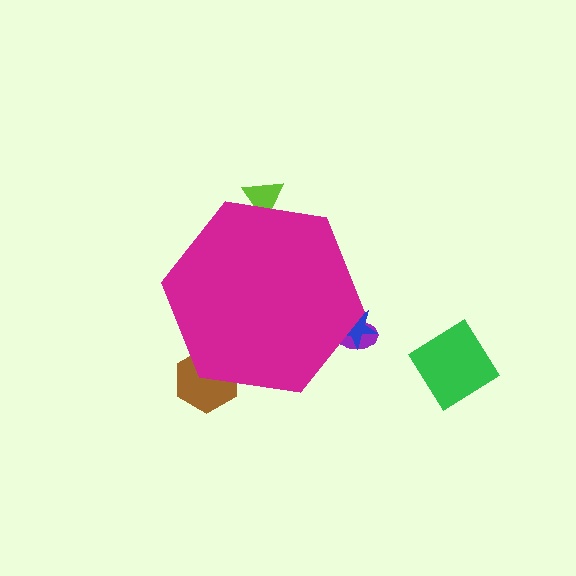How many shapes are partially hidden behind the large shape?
4 shapes are partially hidden.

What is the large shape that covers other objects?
A magenta hexagon.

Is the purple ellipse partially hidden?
Yes, the purple ellipse is partially hidden behind the magenta hexagon.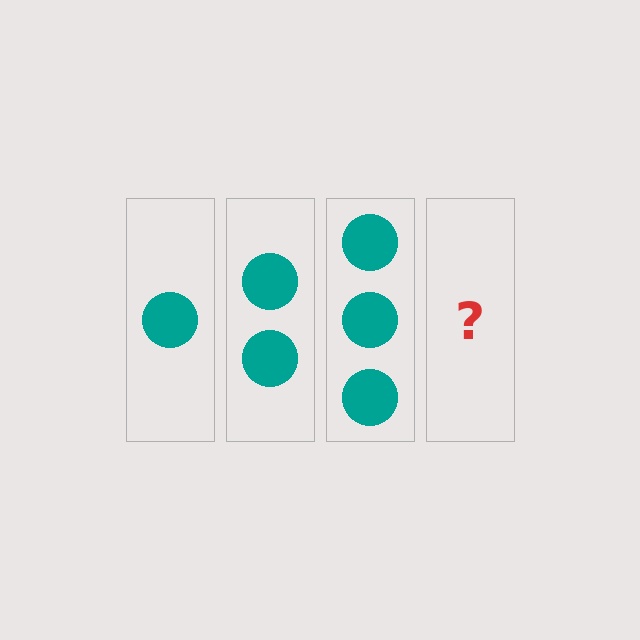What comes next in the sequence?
The next element should be 4 circles.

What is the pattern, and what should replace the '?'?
The pattern is that each step adds one more circle. The '?' should be 4 circles.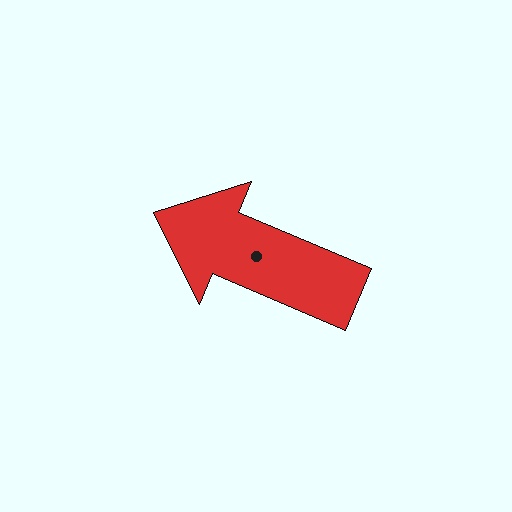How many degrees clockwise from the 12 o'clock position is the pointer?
Approximately 293 degrees.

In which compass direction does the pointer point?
Northwest.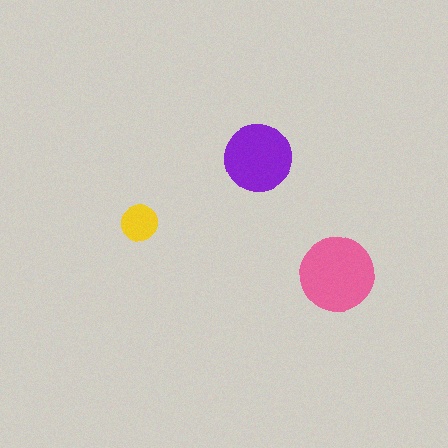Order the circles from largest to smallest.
the pink one, the purple one, the yellow one.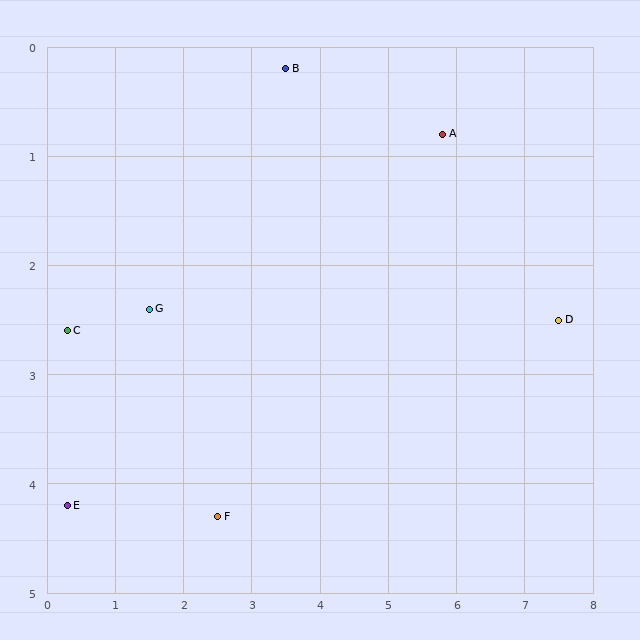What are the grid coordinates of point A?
Point A is at approximately (5.8, 0.8).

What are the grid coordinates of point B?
Point B is at approximately (3.5, 0.2).